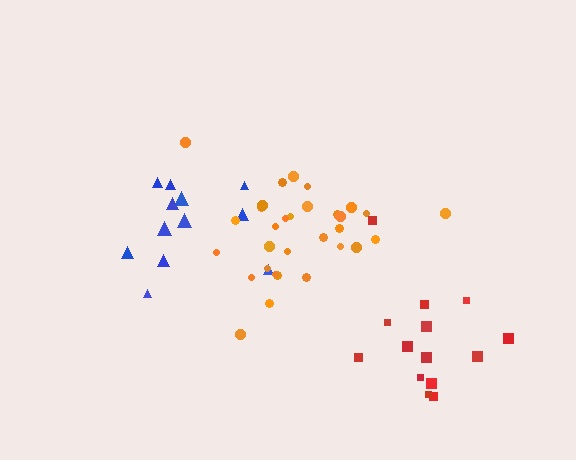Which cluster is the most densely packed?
Orange.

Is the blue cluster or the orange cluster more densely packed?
Orange.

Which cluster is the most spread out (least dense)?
Red.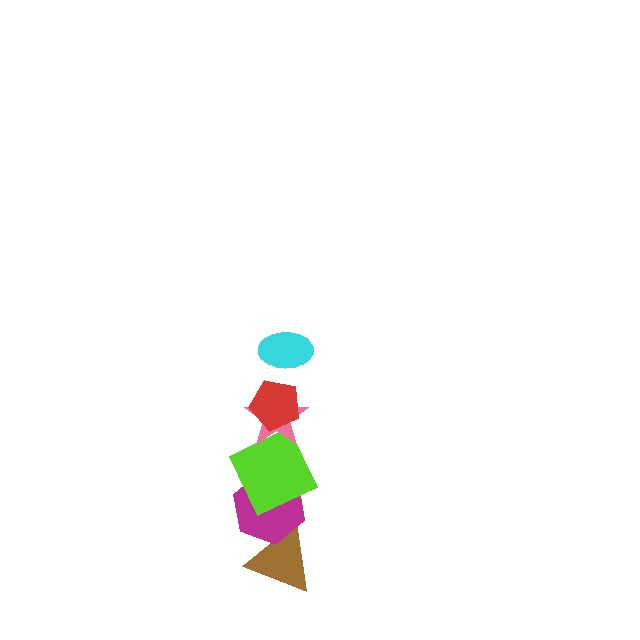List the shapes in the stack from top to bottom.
From top to bottom: the cyan ellipse, the red pentagon, the pink star, the lime square, the magenta hexagon, the brown triangle.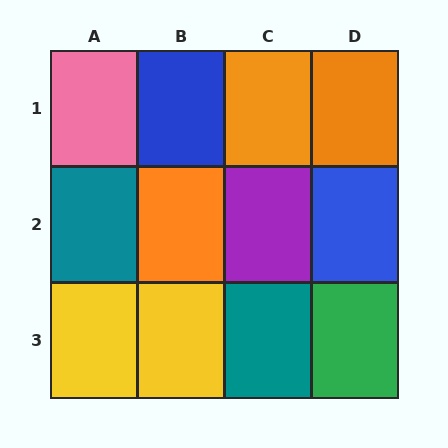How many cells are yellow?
2 cells are yellow.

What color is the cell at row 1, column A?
Pink.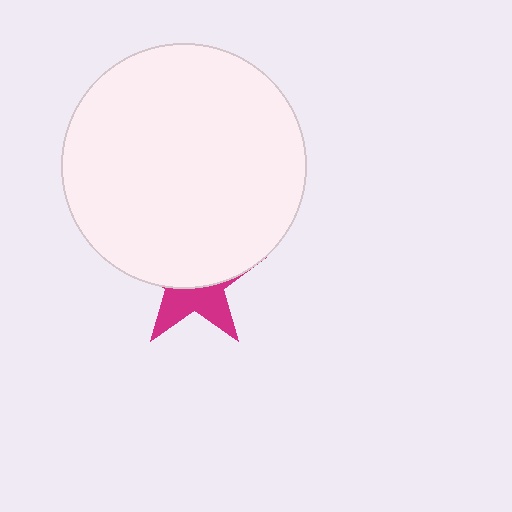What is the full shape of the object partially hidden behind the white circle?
The partially hidden object is a magenta star.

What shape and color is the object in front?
The object in front is a white circle.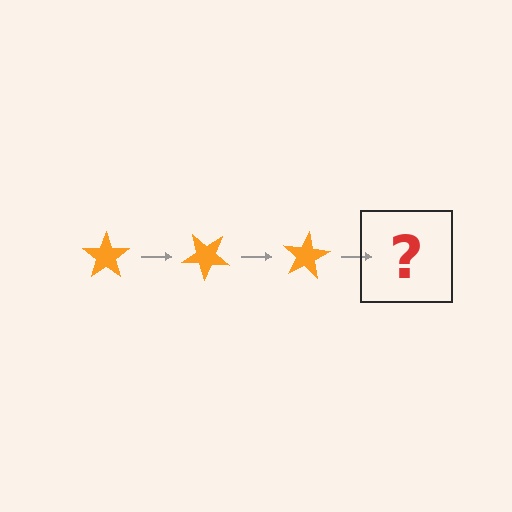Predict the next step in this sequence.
The next step is an orange star rotated 120 degrees.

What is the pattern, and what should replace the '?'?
The pattern is that the star rotates 40 degrees each step. The '?' should be an orange star rotated 120 degrees.